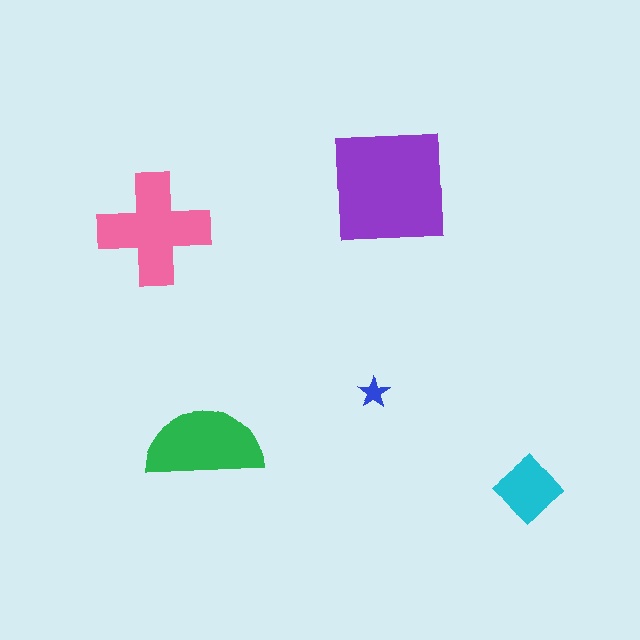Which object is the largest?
The purple square.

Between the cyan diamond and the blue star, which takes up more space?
The cyan diamond.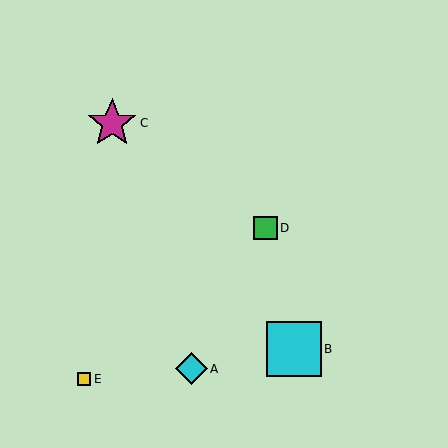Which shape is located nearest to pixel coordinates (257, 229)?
The green square (labeled D) at (266, 228) is nearest to that location.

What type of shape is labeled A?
Shape A is a cyan diamond.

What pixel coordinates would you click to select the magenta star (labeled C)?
Click at (112, 123) to select the magenta star C.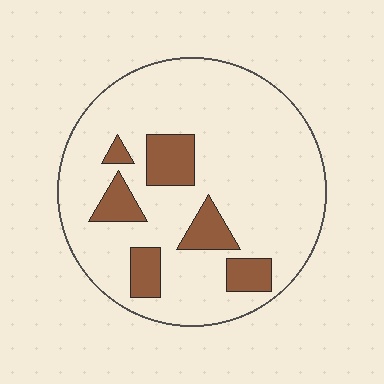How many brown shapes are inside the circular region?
6.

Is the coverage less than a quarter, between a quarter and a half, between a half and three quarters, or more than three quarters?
Less than a quarter.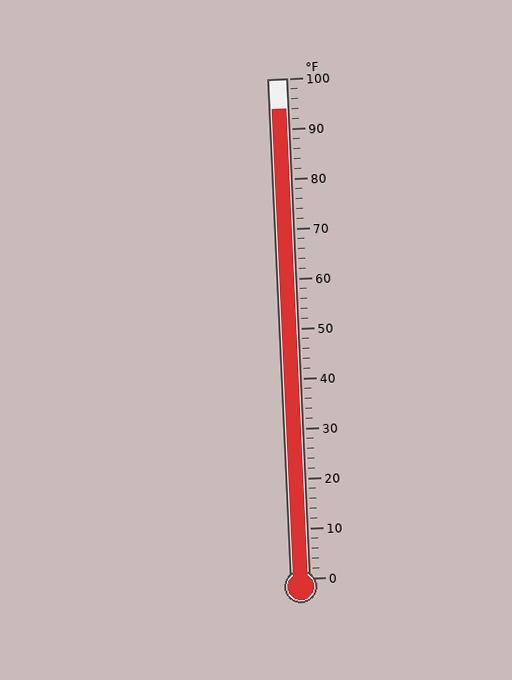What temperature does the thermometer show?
The thermometer shows approximately 94°F.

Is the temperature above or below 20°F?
The temperature is above 20°F.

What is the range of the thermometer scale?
The thermometer scale ranges from 0°F to 100°F.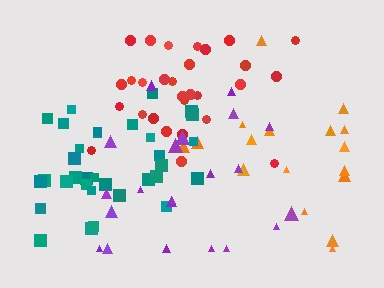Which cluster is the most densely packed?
Red.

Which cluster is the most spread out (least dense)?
Purple.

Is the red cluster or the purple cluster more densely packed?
Red.